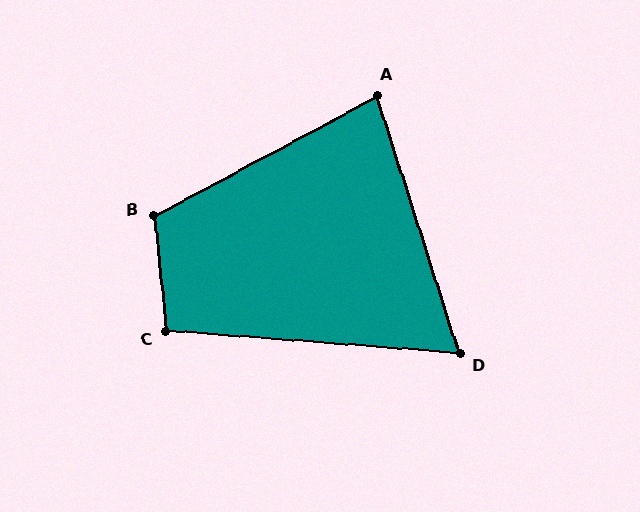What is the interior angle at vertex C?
Approximately 101 degrees (obtuse).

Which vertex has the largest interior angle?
B, at approximately 112 degrees.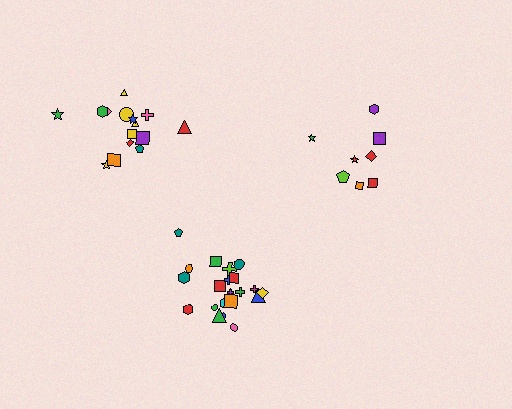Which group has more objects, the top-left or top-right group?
The top-left group.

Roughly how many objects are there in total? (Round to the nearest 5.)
Roughly 45 objects in total.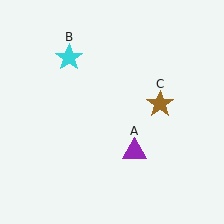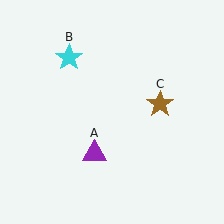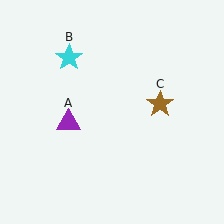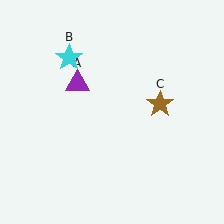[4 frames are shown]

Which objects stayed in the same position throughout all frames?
Cyan star (object B) and brown star (object C) remained stationary.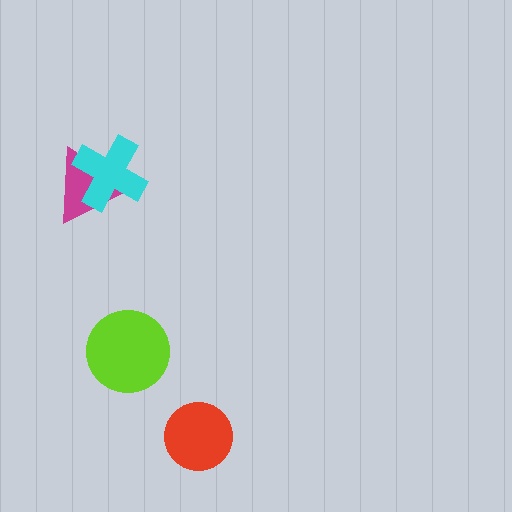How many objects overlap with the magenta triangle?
1 object overlaps with the magenta triangle.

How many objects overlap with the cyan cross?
1 object overlaps with the cyan cross.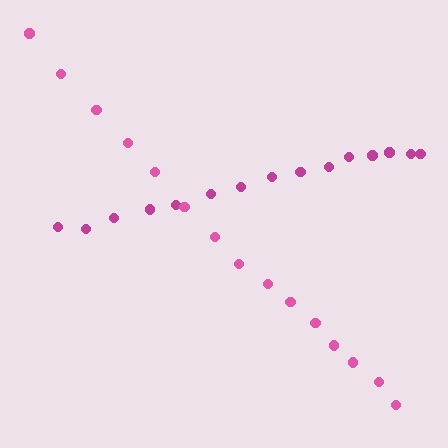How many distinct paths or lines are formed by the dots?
There are 2 distinct paths.